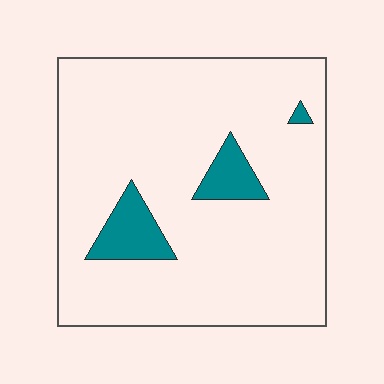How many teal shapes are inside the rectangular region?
3.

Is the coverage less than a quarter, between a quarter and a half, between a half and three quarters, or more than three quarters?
Less than a quarter.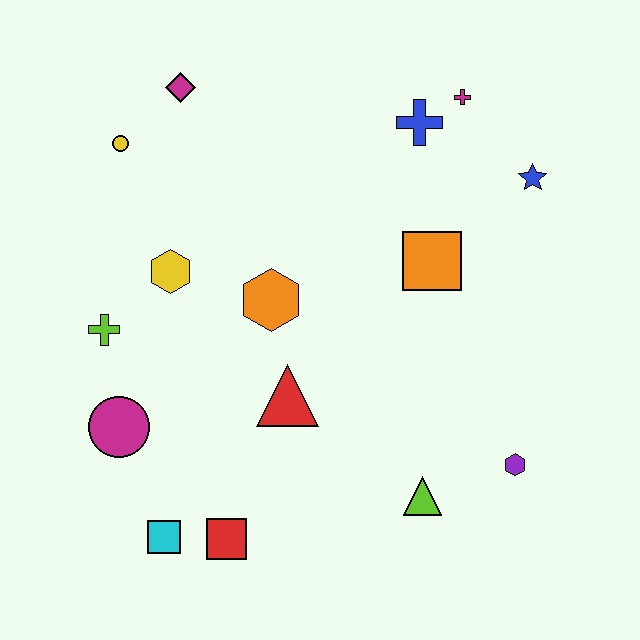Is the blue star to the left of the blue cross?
No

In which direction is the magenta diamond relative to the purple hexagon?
The magenta diamond is above the purple hexagon.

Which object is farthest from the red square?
The magenta cross is farthest from the red square.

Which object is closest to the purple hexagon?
The lime triangle is closest to the purple hexagon.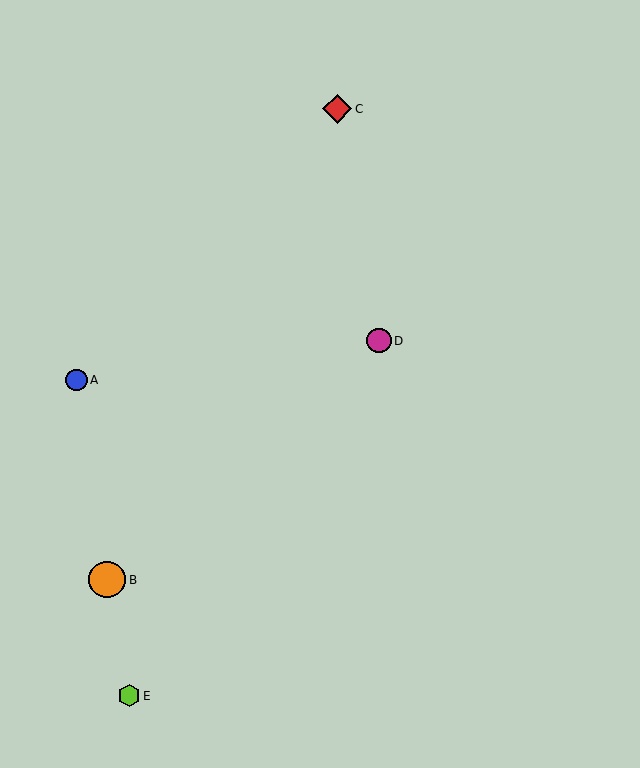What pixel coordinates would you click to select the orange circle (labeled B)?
Click at (107, 580) to select the orange circle B.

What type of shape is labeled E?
Shape E is a lime hexagon.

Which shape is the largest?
The orange circle (labeled B) is the largest.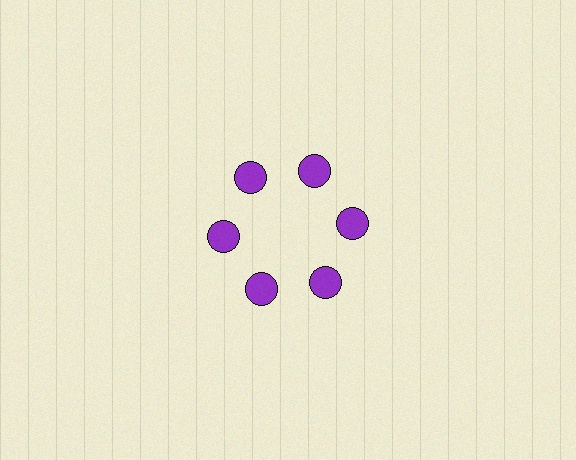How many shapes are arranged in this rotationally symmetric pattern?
There are 6 shapes, arranged in 6 groups of 1.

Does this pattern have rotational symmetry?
Yes, this pattern has 6-fold rotational symmetry. It looks the same after rotating 60 degrees around the center.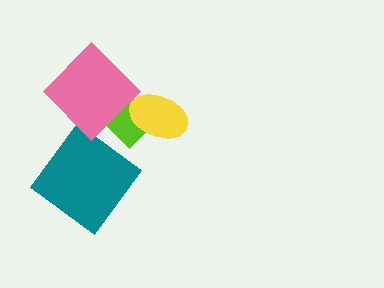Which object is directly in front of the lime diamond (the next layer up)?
The yellow ellipse is directly in front of the lime diamond.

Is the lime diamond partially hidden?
Yes, it is partially covered by another shape.